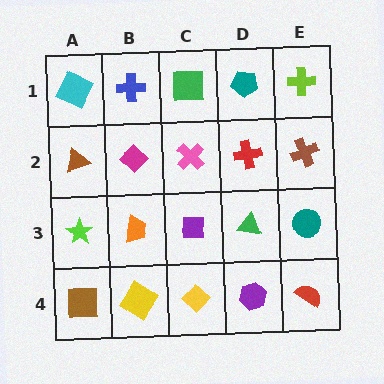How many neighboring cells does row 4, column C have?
3.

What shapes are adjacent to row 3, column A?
A brown triangle (row 2, column A), a brown square (row 4, column A), an orange trapezoid (row 3, column B).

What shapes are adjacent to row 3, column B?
A magenta diamond (row 2, column B), a yellow diamond (row 4, column B), a lime star (row 3, column A), a purple square (row 3, column C).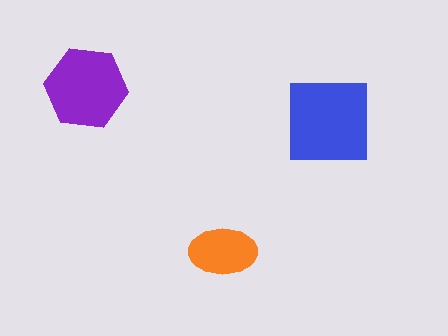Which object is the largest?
The blue square.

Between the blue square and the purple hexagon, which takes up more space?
The blue square.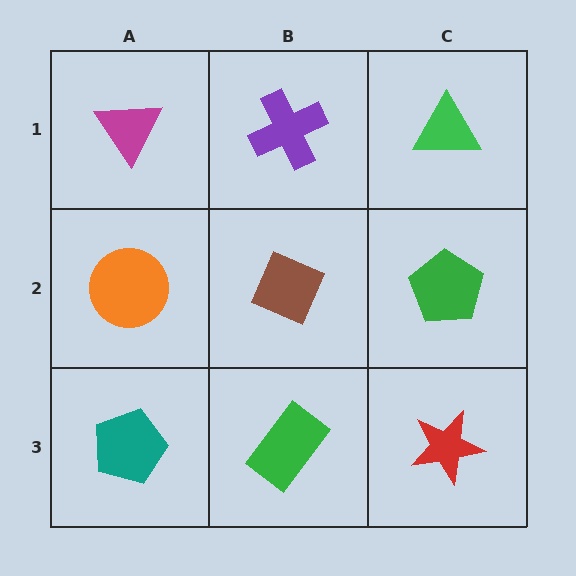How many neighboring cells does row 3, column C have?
2.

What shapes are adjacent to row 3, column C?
A green pentagon (row 2, column C), a green rectangle (row 3, column B).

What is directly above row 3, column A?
An orange circle.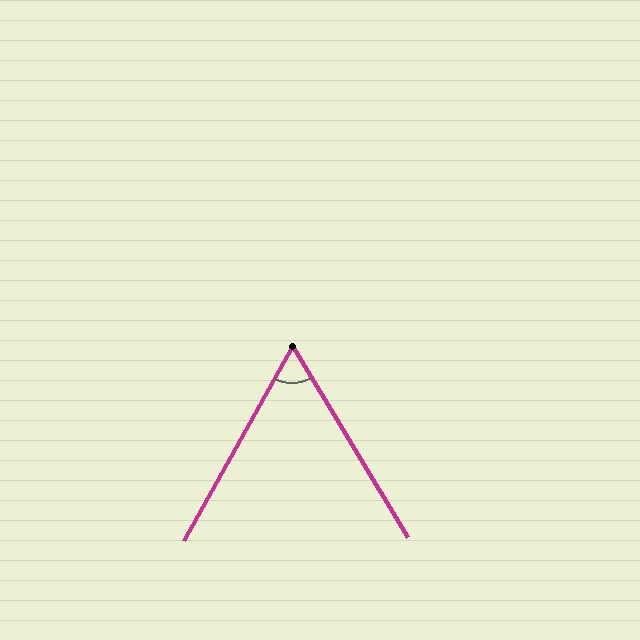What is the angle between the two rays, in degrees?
Approximately 60 degrees.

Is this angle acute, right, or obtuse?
It is acute.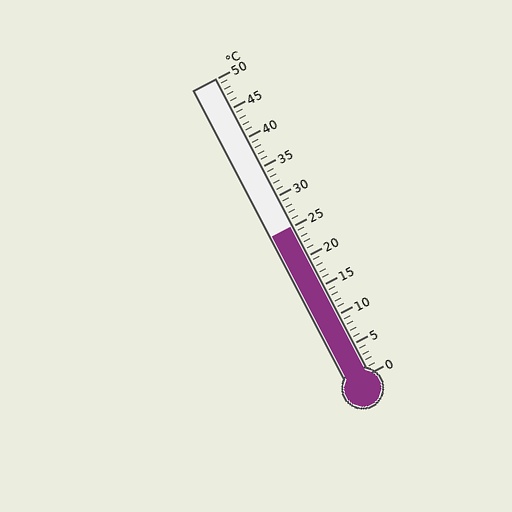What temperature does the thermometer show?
The thermometer shows approximately 25°C.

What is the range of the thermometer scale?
The thermometer scale ranges from 0°C to 50°C.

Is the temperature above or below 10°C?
The temperature is above 10°C.